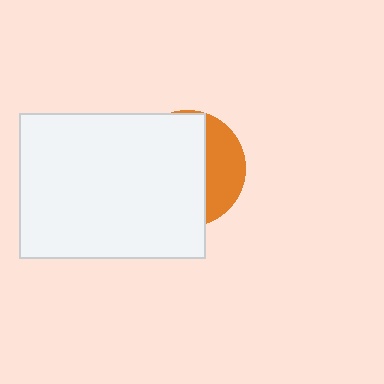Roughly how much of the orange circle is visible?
A small part of it is visible (roughly 32%).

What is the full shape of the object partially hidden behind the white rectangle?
The partially hidden object is an orange circle.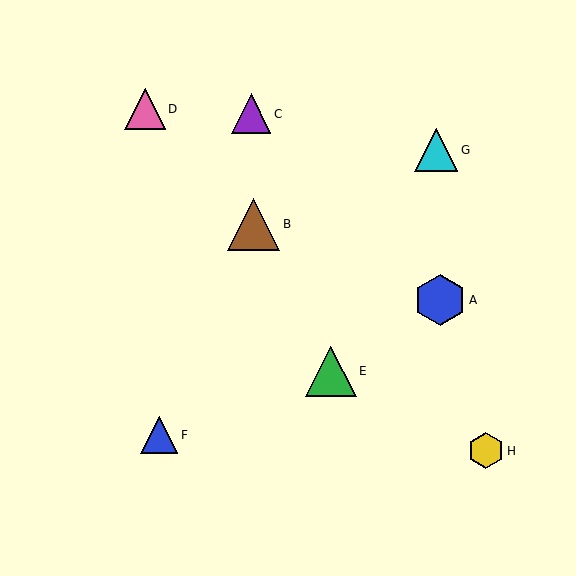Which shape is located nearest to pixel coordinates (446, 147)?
The cyan triangle (labeled G) at (436, 150) is nearest to that location.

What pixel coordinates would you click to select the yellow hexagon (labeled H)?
Click at (486, 451) to select the yellow hexagon H.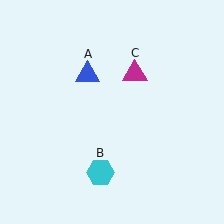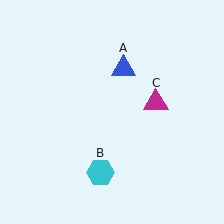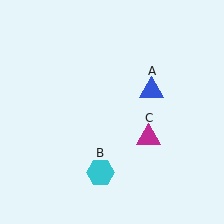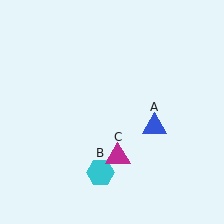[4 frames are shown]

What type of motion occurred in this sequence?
The blue triangle (object A), magenta triangle (object C) rotated clockwise around the center of the scene.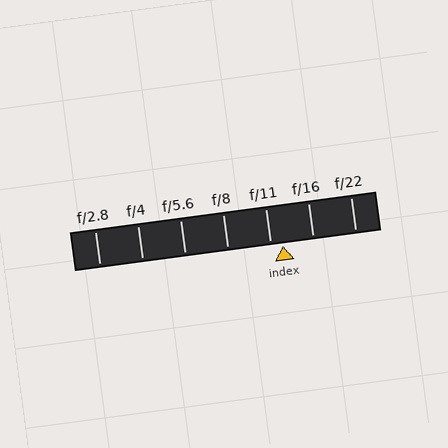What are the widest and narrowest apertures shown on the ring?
The widest aperture shown is f/2.8 and the narrowest is f/22.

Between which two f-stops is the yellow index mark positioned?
The index mark is between f/11 and f/16.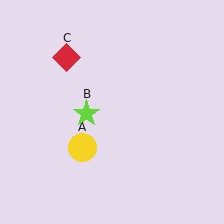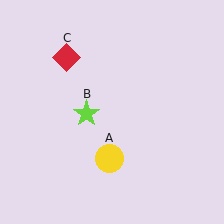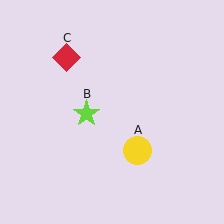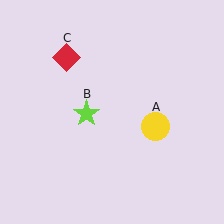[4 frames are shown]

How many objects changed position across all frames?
1 object changed position: yellow circle (object A).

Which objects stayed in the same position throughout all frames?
Lime star (object B) and red diamond (object C) remained stationary.